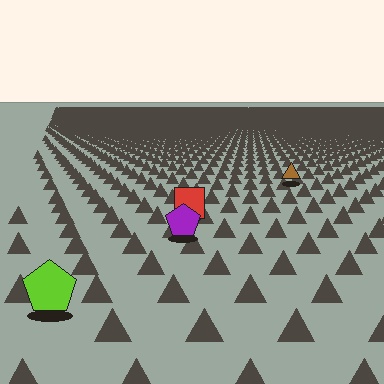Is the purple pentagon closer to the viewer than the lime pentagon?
No. The lime pentagon is closer — you can tell from the texture gradient: the ground texture is coarser near it.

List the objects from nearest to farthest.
From nearest to farthest: the lime pentagon, the purple pentagon, the red square, the brown triangle.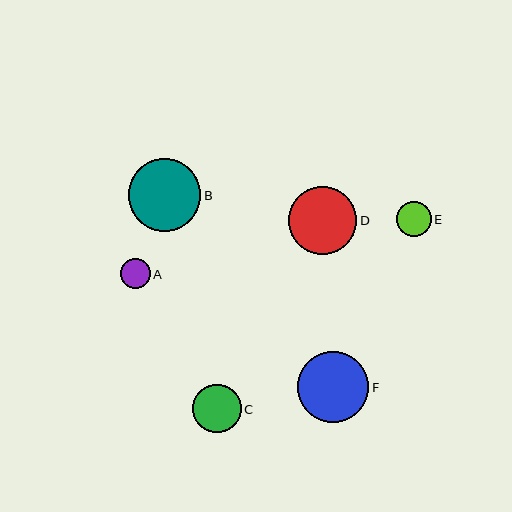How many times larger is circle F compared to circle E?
Circle F is approximately 2.0 times the size of circle E.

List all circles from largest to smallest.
From largest to smallest: B, F, D, C, E, A.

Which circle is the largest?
Circle B is the largest with a size of approximately 73 pixels.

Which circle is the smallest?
Circle A is the smallest with a size of approximately 30 pixels.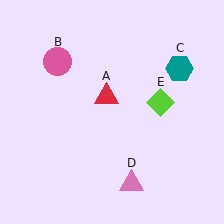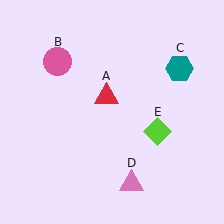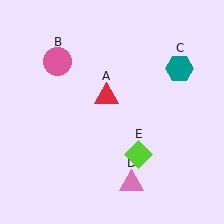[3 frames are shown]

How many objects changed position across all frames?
1 object changed position: lime diamond (object E).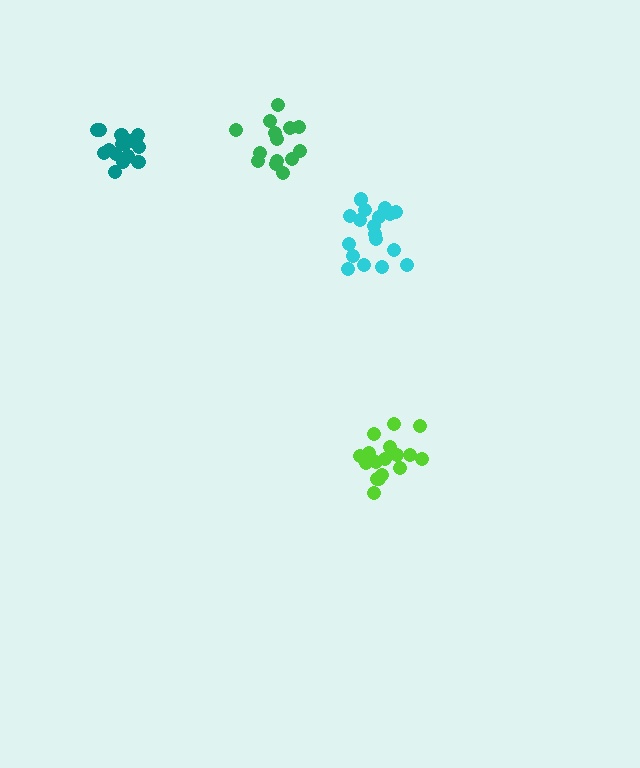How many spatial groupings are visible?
There are 4 spatial groupings.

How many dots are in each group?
Group 1: 18 dots, Group 2: 18 dots, Group 3: 17 dots, Group 4: 14 dots (67 total).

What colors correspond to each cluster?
The clusters are colored: cyan, teal, lime, green.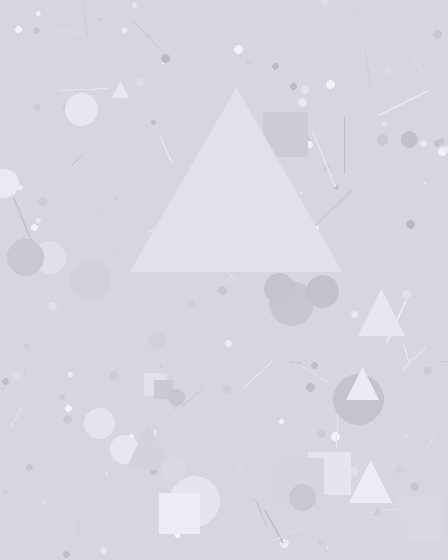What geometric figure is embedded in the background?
A triangle is embedded in the background.